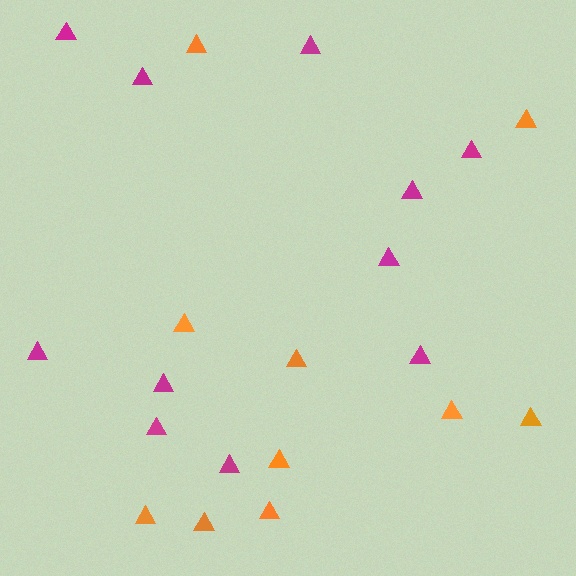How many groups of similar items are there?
There are 2 groups: one group of orange triangles (10) and one group of magenta triangles (11).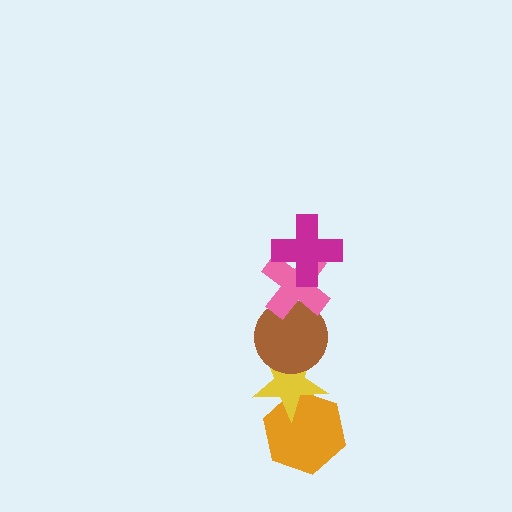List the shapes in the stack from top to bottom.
From top to bottom: the magenta cross, the pink cross, the brown circle, the yellow star, the orange hexagon.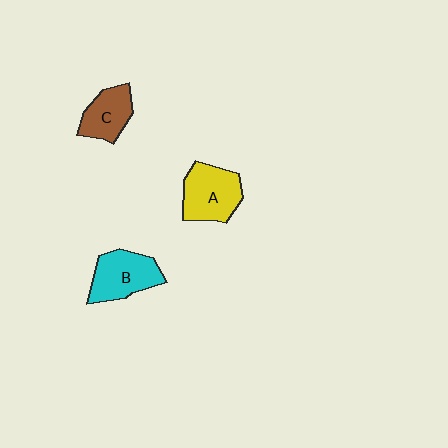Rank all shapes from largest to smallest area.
From largest to smallest: A (yellow), B (cyan), C (brown).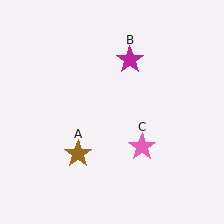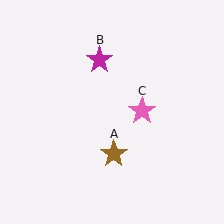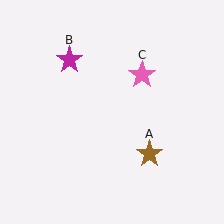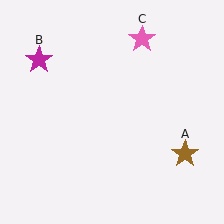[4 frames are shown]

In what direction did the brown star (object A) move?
The brown star (object A) moved right.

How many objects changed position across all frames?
3 objects changed position: brown star (object A), magenta star (object B), pink star (object C).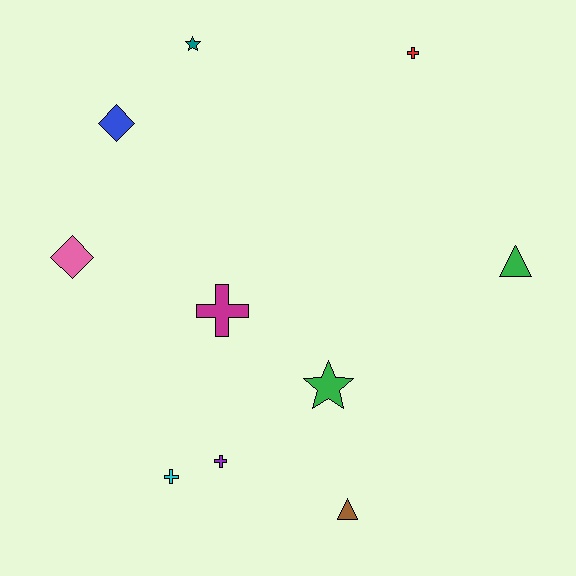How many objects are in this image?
There are 10 objects.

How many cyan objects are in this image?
There is 1 cyan object.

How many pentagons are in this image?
There are no pentagons.